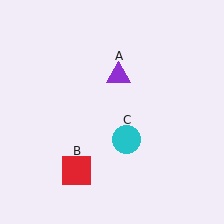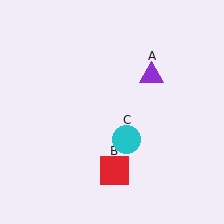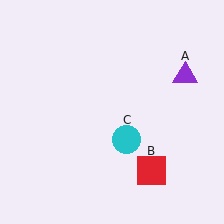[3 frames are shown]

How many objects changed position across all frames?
2 objects changed position: purple triangle (object A), red square (object B).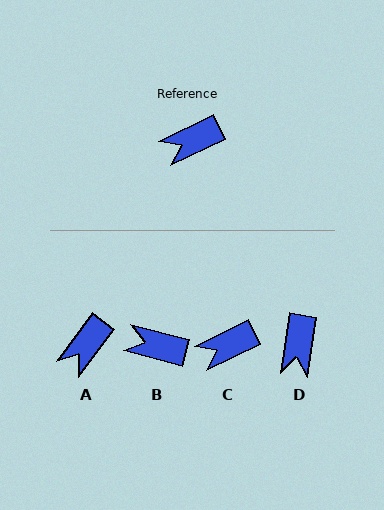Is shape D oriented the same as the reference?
No, it is off by about 55 degrees.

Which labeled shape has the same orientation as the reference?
C.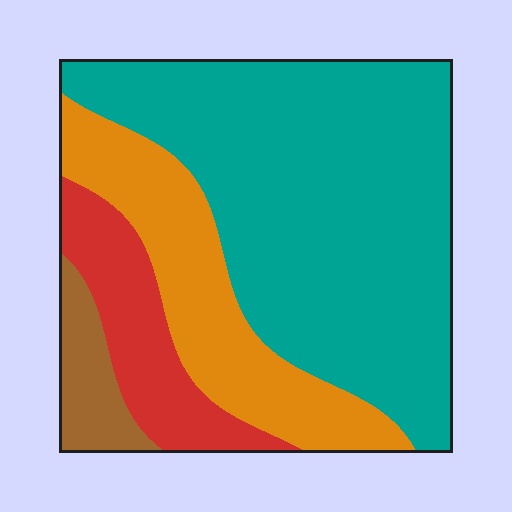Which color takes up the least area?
Brown, at roughly 5%.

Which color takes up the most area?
Teal, at roughly 55%.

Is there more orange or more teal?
Teal.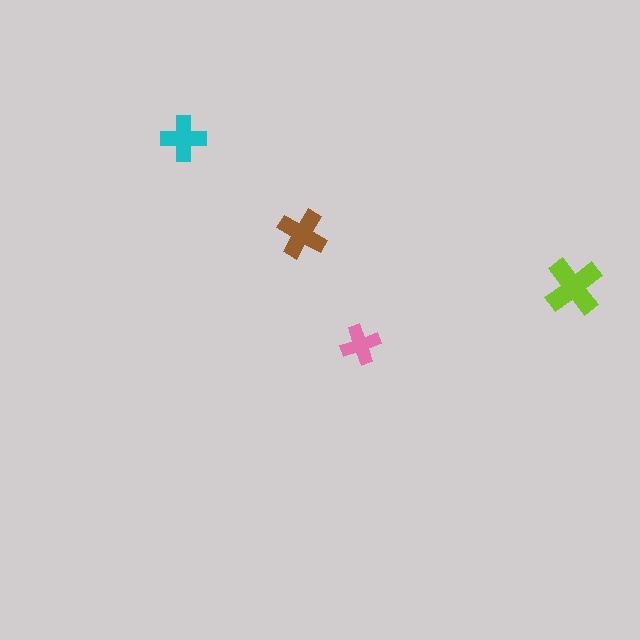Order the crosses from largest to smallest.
the lime one, the brown one, the cyan one, the pink one.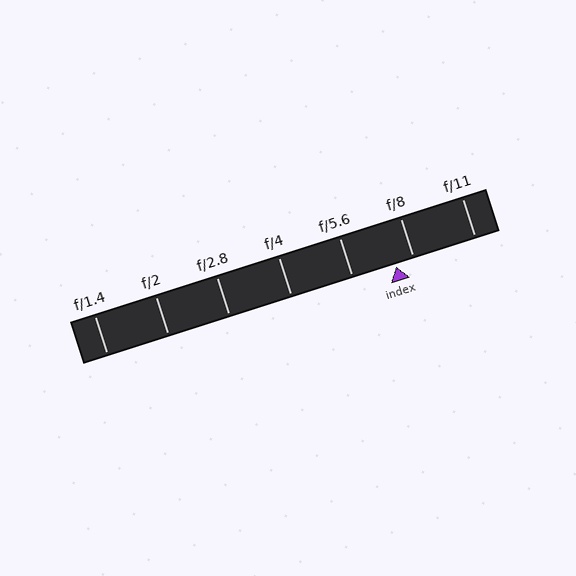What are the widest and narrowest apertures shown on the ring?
The widest aperture shown is f/1.4 and the narrowest is f/11.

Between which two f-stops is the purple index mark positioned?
The index mark is between f/5.6 and f/8.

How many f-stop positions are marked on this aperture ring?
There are 7 f-stop positions marked.